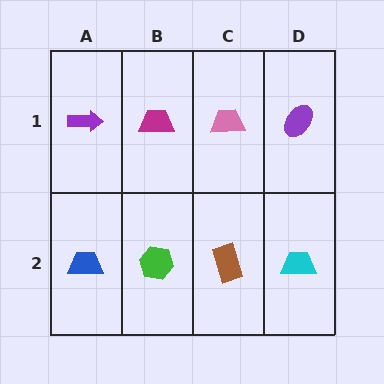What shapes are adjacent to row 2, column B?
A magenta trapezoid (row 1, column B), a blue trapezoid (row 2, column A), a brown rectangle (row 2, column C).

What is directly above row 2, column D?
A purple ellipse.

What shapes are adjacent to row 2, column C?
A pink trapezoid (row 1, column C), a green hexagon (row 2, column B), a cyan trapezoid (row 2, column D).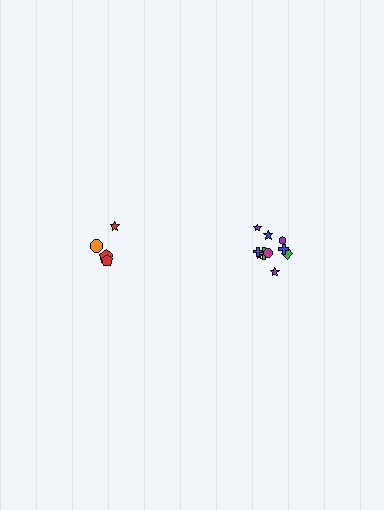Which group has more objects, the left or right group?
The right group.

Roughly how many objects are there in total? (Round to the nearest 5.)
Roughly 15 objects in total.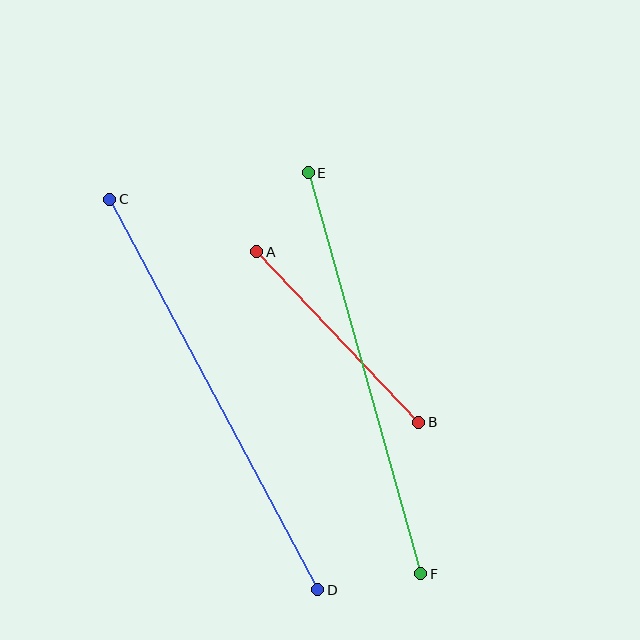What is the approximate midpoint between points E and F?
The midpoint is at approximately (365, 373) pixels.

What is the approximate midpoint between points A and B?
The midpoint is at approximately (338, 337) pixels.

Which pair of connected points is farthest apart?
Points C and D are farthest apart.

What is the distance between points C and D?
The distance is approximately 442 pixels.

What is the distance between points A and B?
The distance is approximately 235 pixels.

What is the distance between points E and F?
The distance is approximately 417 pixels.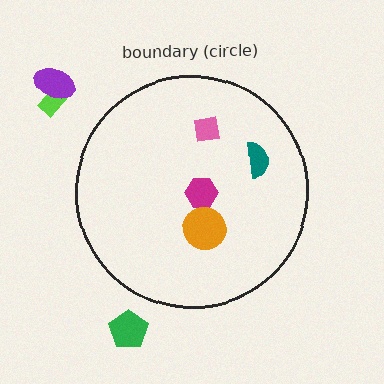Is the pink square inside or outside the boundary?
Inside.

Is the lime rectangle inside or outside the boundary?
Outside.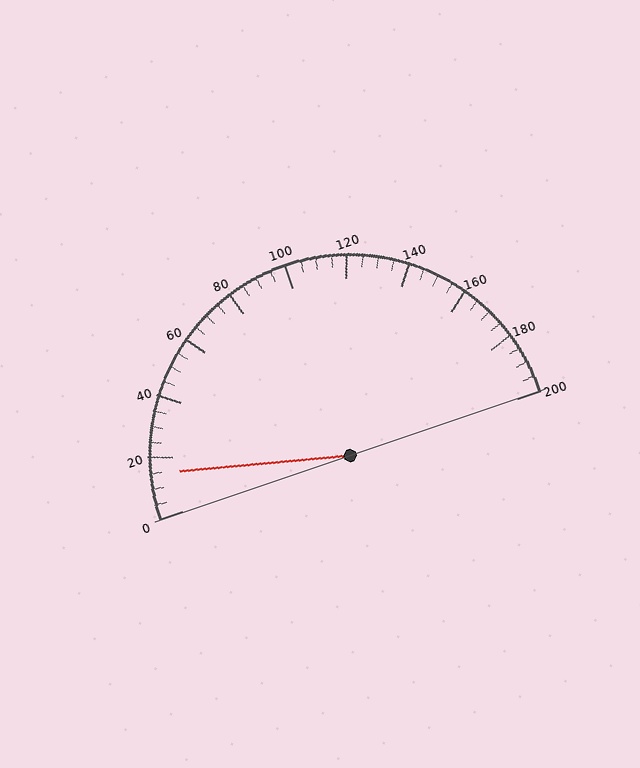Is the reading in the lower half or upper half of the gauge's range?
The reading is in the lower half of the range (0 to 200).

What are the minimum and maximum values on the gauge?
The gauge ranges from 0 to 200.